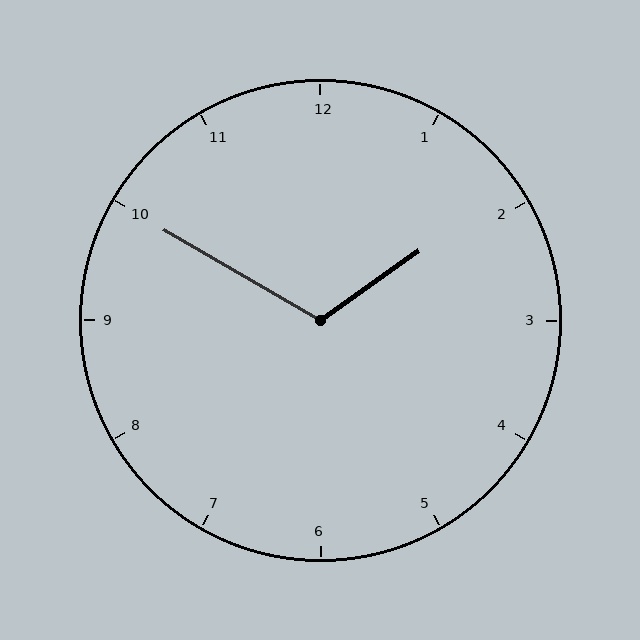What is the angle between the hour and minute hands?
Approximately 115 degrees.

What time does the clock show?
1:50.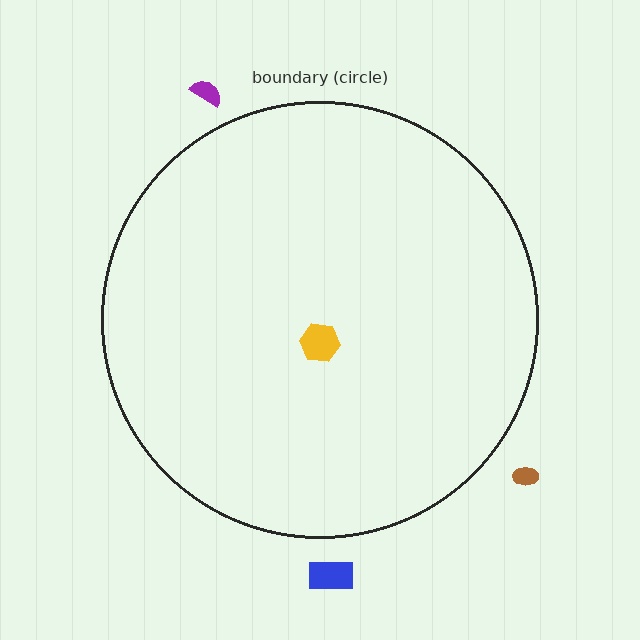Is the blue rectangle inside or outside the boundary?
Outside.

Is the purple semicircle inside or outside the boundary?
Outside.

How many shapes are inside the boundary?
1 inside, 3 outside.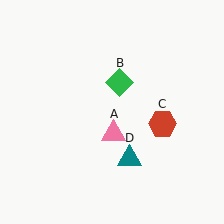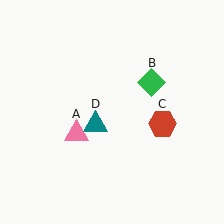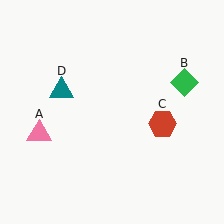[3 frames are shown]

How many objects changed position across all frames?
3 objects changed position: pink triangle (object A), green diamond (object B), teal triangle (object D).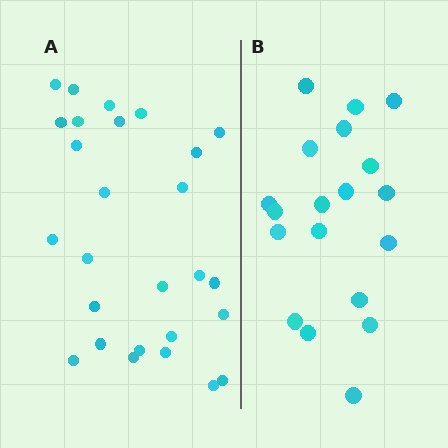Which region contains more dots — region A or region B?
Region A (the left region) has more dots.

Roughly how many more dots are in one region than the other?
Region A has roughly 8 or so more dots than region B.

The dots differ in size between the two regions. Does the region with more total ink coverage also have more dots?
No. Region B has more total ink coverage because its dots are larger, but region A actually contains more individual dots. Total area can be misleading — the number of items is what matters here.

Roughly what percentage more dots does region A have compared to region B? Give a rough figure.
About 40% more.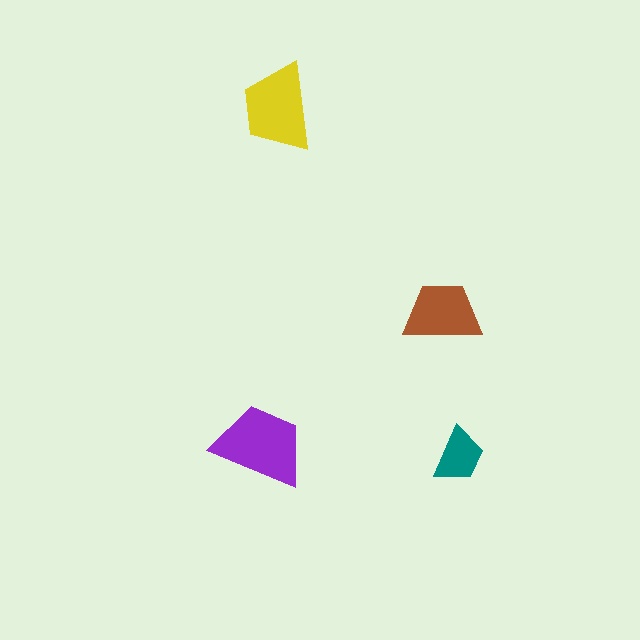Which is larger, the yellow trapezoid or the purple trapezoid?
The purple one.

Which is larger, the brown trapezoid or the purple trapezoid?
The purple one.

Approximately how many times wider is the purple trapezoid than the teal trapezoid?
About 1.5 times wider.